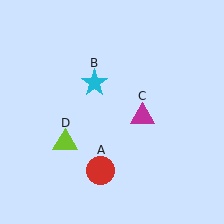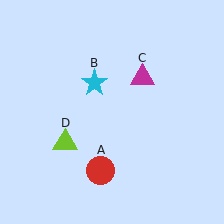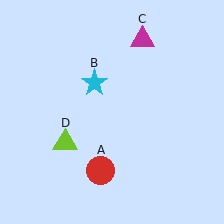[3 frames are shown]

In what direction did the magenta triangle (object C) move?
The magenta triangle (object C) moved up.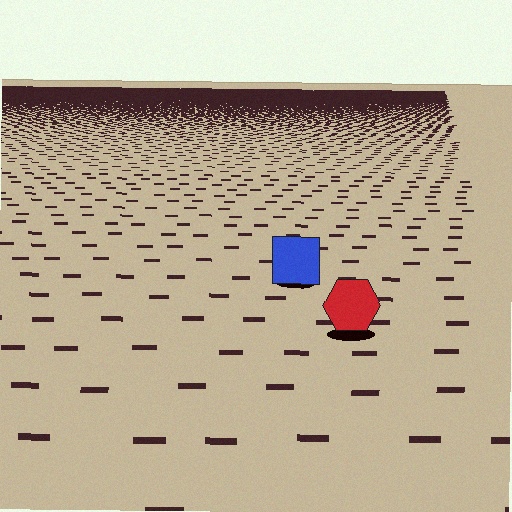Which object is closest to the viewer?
The red hexagon is closest. The texture marks near it are larger and more spread out.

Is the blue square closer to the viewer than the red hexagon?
No. The red hexagon is closer — you can tell from the texture gradient: the ground texture is coarser near it.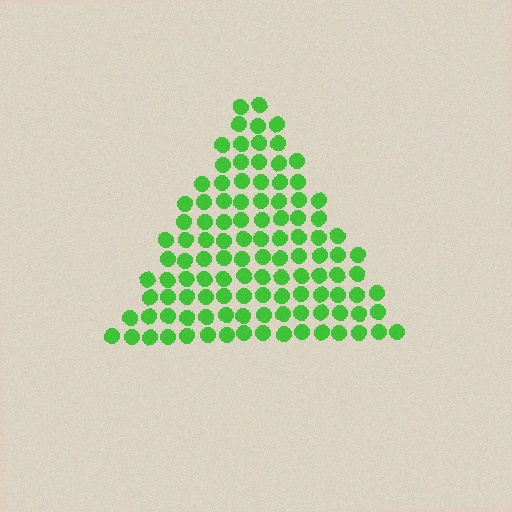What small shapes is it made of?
It is made of small circles.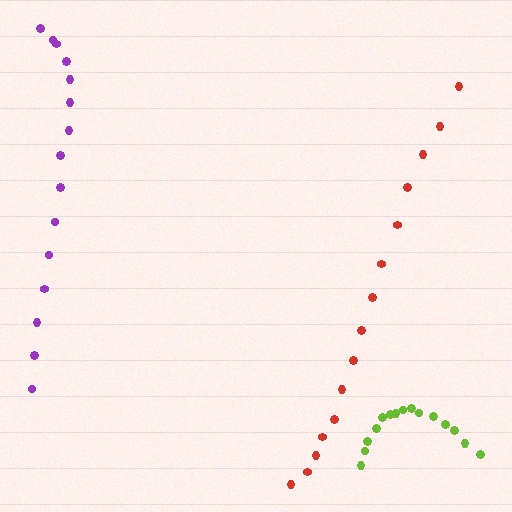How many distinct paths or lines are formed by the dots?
There are 3 distinct paths.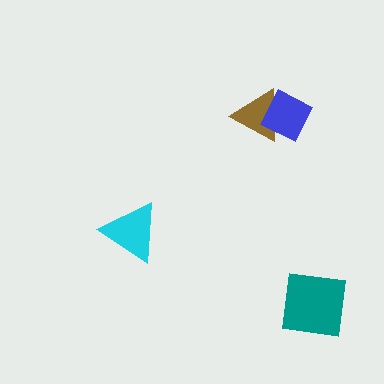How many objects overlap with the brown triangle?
1 object overlaps with the brown triangle.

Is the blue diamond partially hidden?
No, no other shape covers it.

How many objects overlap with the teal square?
0 objects overlap with the teal square.